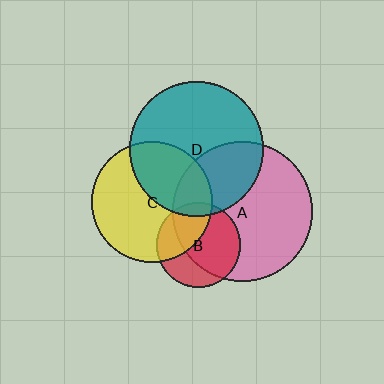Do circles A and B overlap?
Yes.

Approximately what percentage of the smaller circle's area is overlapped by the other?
Approximately 65%.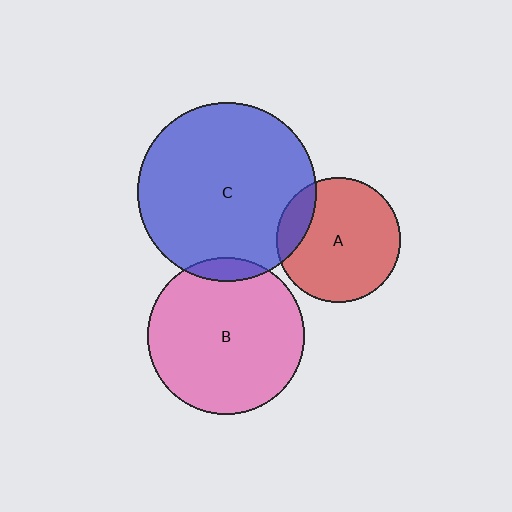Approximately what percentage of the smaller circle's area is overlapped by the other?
Approximately 15%.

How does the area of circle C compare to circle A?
Approximately 2.1 times.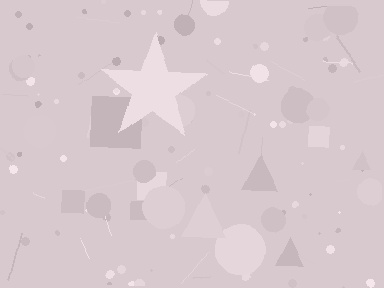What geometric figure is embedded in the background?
A star is embedded in the background.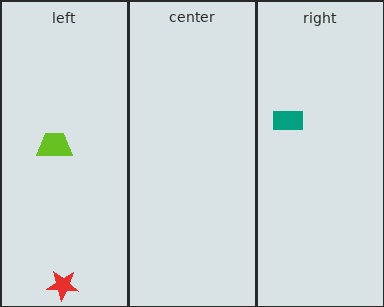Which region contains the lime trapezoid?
The left region.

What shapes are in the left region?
The red star, the lime trapezoid.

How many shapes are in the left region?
2.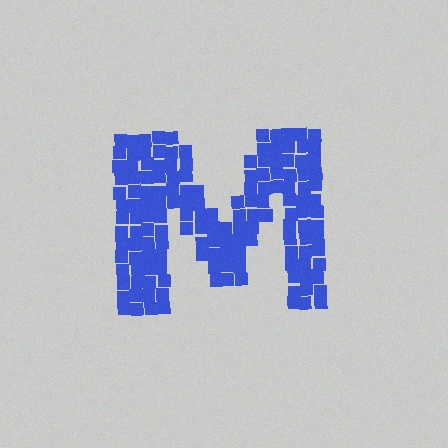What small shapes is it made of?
It is made of small squares.